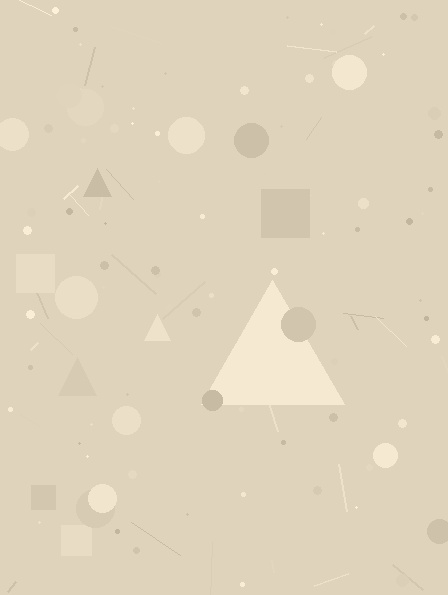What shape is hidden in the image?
A triangle is hidden in the image.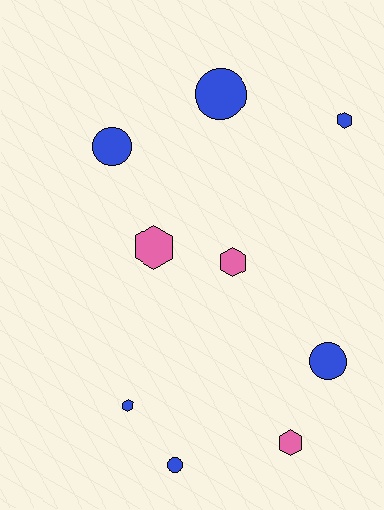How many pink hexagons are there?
There are 3 pink hexagons.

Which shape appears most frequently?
Hexagon, with 5 objects.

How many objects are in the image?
There are 9 objects.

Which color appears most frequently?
Blue, with 6 objects.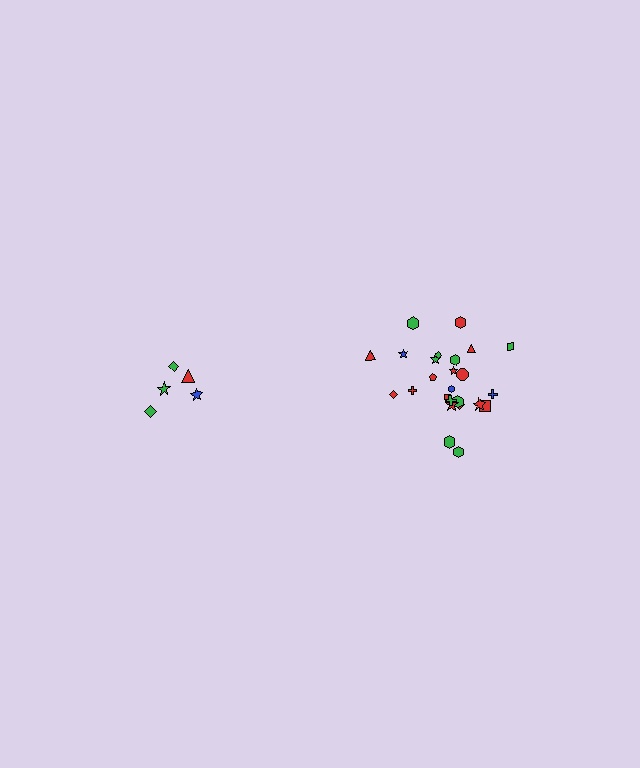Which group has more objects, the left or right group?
The right group.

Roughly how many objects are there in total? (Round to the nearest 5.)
Roughly 30 objects in total.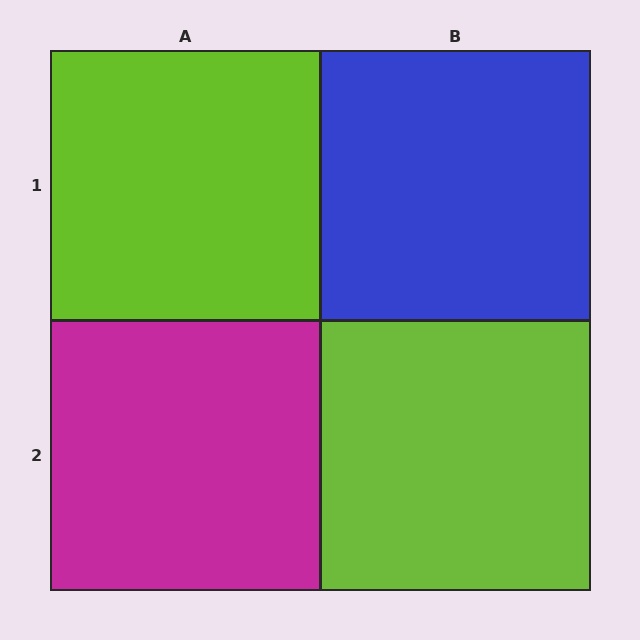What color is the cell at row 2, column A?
Magenta.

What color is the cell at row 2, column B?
Lime.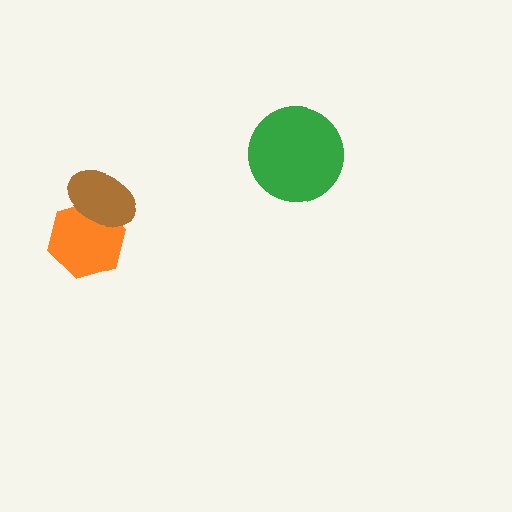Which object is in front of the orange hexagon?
The brown ellipse is in front of the orange hexagon.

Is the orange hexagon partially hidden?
Yes, it is partially covered by another shape.